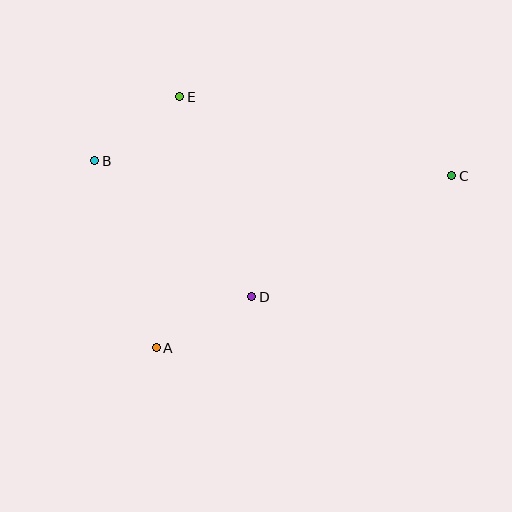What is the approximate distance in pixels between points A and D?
The distance between A and D is approximately 108 pixels.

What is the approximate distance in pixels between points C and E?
The distance between C and E is approximately 283 pixels.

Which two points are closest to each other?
Points B and E are closest to each other.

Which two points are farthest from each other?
Points B and C are farthest from each other.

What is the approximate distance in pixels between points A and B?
The distance between A and B is approximately 197 pixels.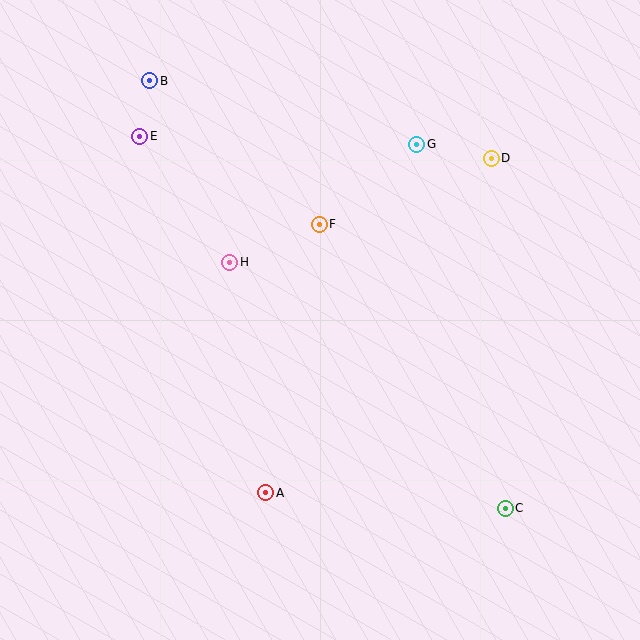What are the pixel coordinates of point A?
Point A is at (266, 493).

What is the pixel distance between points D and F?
The distance between D and F is 184 pixels.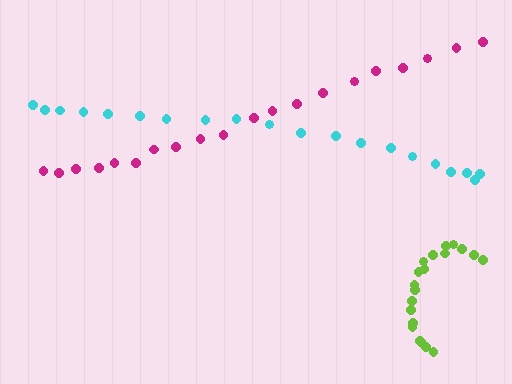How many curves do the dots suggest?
There are 3 distinct paths.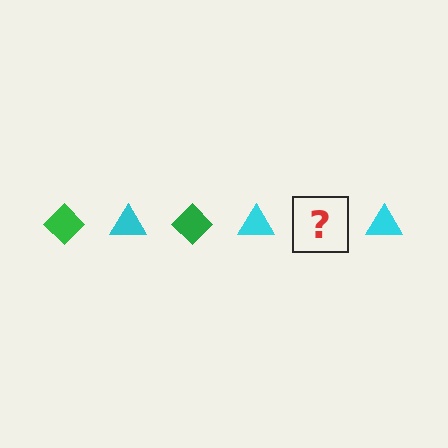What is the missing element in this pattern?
The missing element is a green diamond.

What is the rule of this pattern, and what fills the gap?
The rule is that the pattern alternates between green diamond and cyan triangle. The gap should be filled with a green diamond.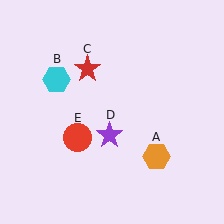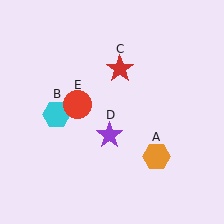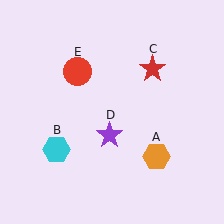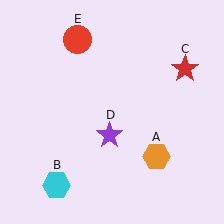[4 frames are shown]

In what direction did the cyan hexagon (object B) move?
The cyan hexagon (object B) moved down.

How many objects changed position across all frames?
3 objects changed position: cyan hexagon (object B), red star (object C), red circle (object E).